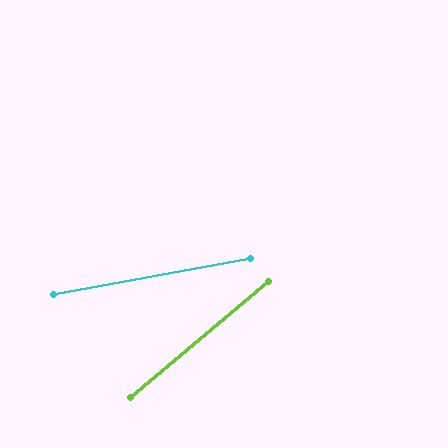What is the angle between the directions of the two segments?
Approximately 30 degrees.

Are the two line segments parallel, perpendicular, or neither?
Neither parallel nor perpendicular — they differ by about 30°.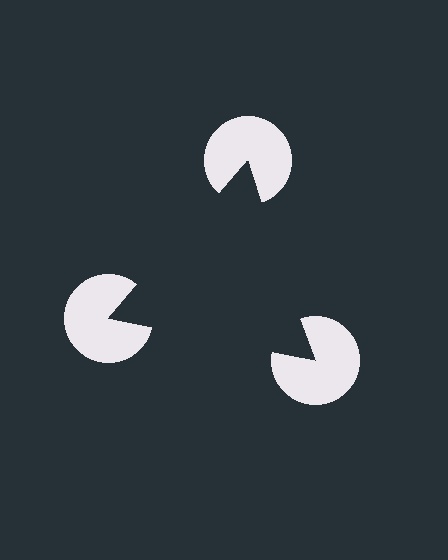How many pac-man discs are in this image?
There are 3 — one at each vertex of the illusory triangle.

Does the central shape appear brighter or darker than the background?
It typically appears slightly darker than the background, even though no actual brightness change is drawn.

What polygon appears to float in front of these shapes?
An illusory triangle — its edges are inferred from the aligned wedge cuts in the pac-man discs, not physically drawn.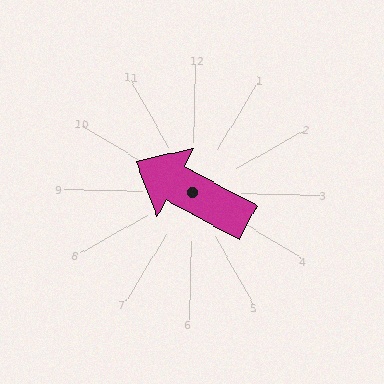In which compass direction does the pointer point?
Northwest.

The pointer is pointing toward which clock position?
Roughly 10 o'clock.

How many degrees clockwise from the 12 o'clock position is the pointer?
Approximately 298 degrees.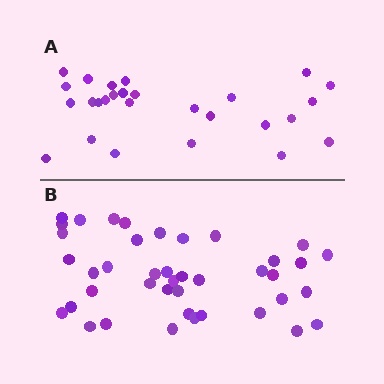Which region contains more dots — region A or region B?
Region B (the bottom region) has more dots.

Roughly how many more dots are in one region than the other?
Region B has approximately 15 more dots than region A.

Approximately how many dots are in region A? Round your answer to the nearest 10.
About 30 dots. (The exact count is 27, which rounds to 30.)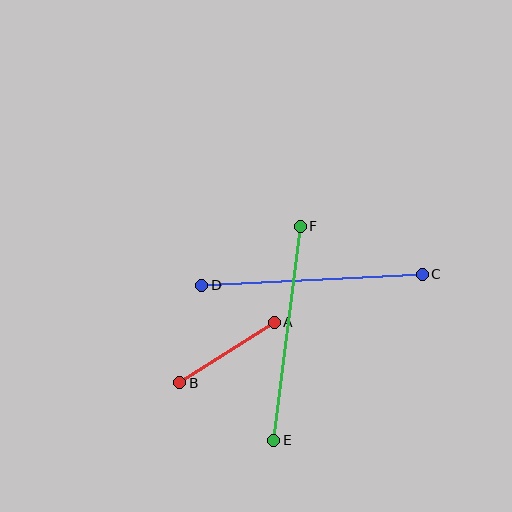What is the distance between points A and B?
The distance is approximately 113 pixels.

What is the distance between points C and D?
The distance is approximately 221 pixels.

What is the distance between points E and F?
The distance is approximately 216 pixels.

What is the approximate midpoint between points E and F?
The midpoint is at approximately (287, 333) pixels.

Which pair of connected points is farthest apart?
Points C and D are farthest apart.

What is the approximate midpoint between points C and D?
The midpoint is at approximately (312, 280) pixels.